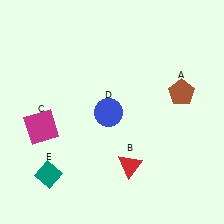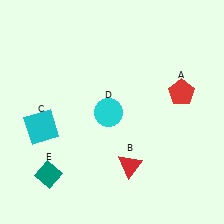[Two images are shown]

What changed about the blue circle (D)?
In Image 1, D is blue. In Image 2, it changed to cyan.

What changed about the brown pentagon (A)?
In Image 1, A is brown. In Image 2, it changed to red.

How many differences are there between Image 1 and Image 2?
There are 3 differences between the two images.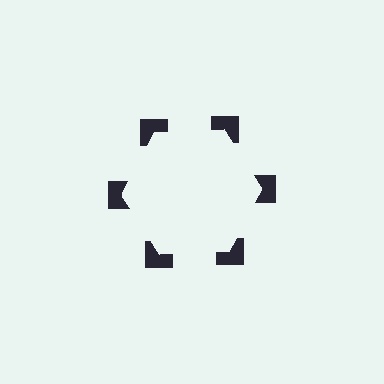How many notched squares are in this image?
There are 6 — one at each vertex of the illusory hexagon.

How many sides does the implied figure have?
6 sides.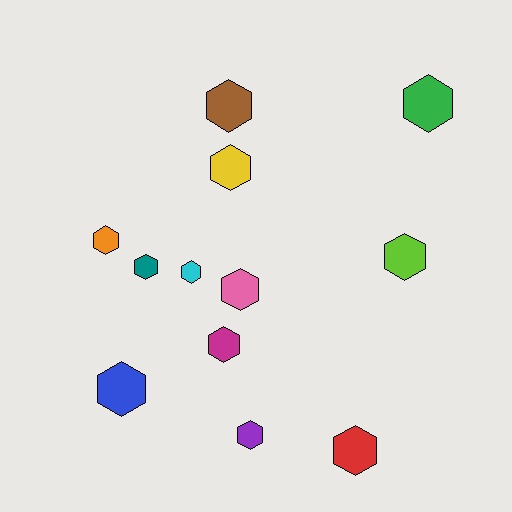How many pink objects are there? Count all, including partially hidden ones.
There is 1 pink object.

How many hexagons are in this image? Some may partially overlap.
There are 12 hexagons.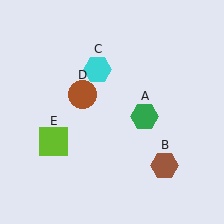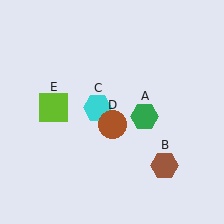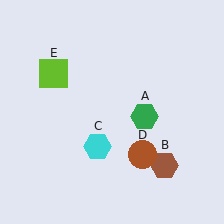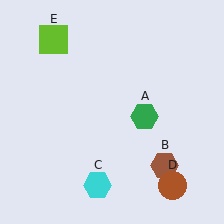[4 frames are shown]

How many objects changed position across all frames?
3 objects changed position: cyan hexagon (object C), brown circle (object D), lime square (object E).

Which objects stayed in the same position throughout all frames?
Green hexagon (object A) and brown hexagon (object B) remained stationary.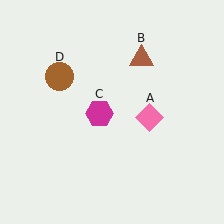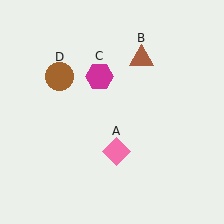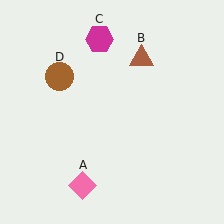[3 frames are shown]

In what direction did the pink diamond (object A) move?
The pink diamond (object A) moved down and to the left.